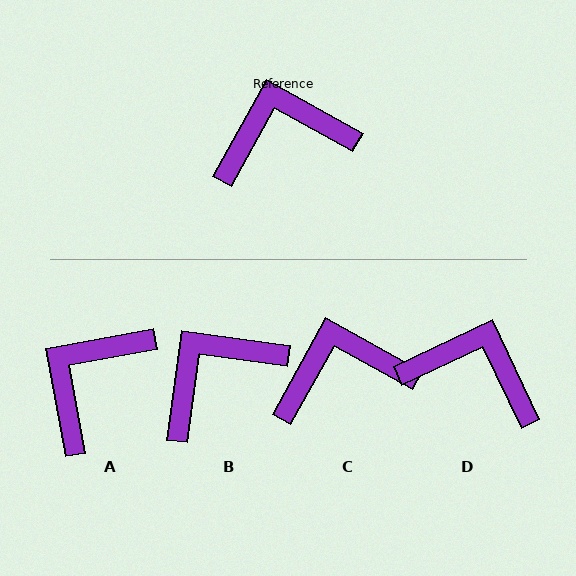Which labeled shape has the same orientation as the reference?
C.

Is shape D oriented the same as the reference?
No, it is off by about 36 degrees.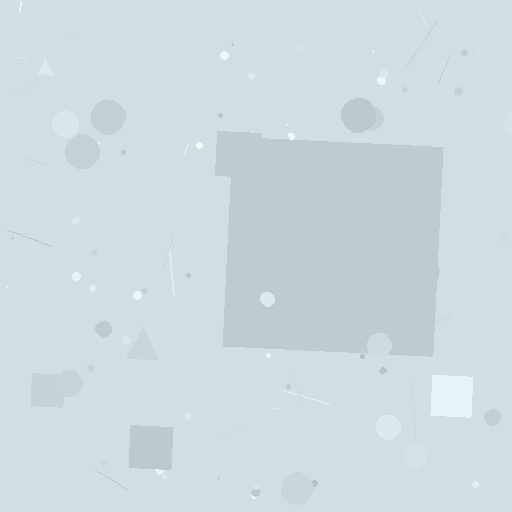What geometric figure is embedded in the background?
A square is embedded in the background.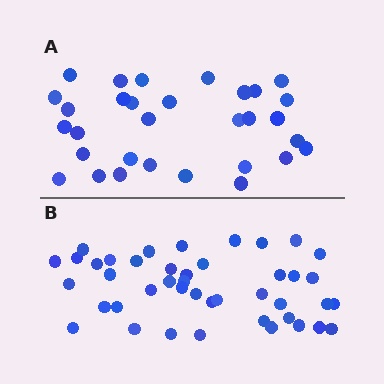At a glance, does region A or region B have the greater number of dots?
Region B (the bottom region) has more dots.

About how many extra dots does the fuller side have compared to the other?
Region B has roughly 12 or so more dots than region A.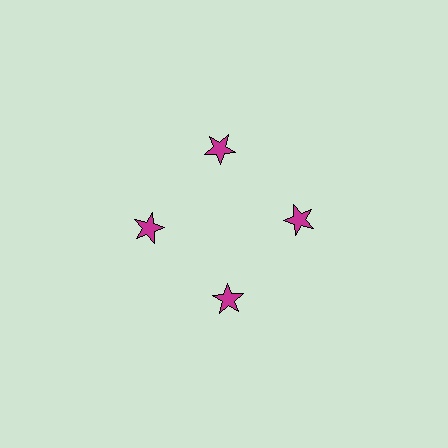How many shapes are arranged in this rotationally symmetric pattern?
There are 4 shapes, arranged in 4 groups of 1.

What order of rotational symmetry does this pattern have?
This pattern has 4-fold rotational symmetry.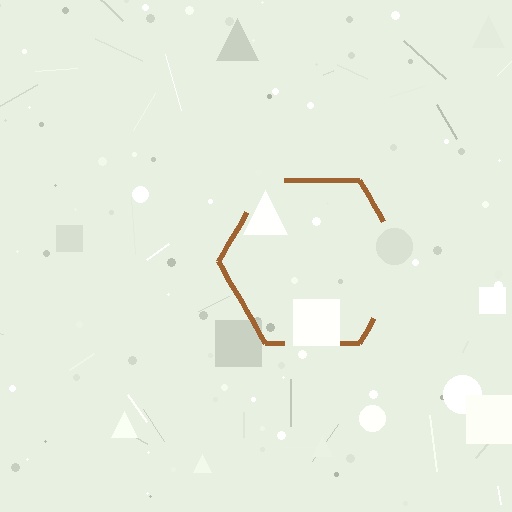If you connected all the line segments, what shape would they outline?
They would outline a hexagon.